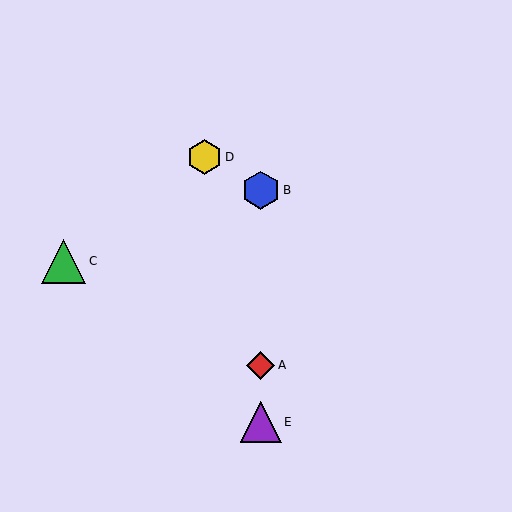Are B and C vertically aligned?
No, B is at x≈261 and C is at x≈64.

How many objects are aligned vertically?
3 objects (A, B, E) are aligned vertically.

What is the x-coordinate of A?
Object A is at x≈261.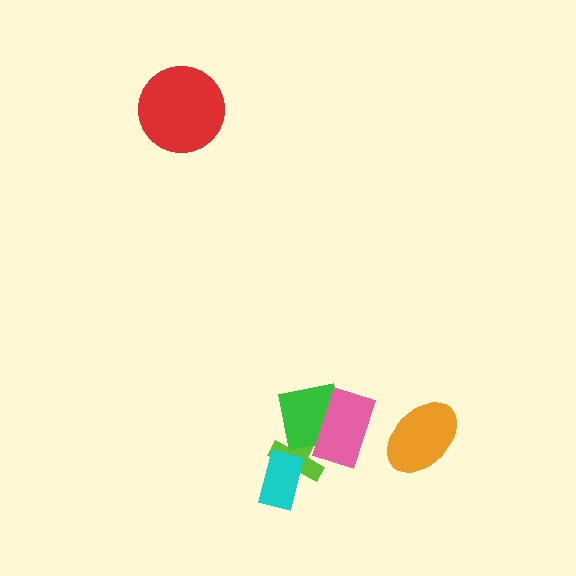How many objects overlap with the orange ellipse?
0 objects overlap with the orange ellipse.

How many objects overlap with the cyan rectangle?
1 object overlaps with the cyan rectangle.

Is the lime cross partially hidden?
Yes, it is partially covered by another shape.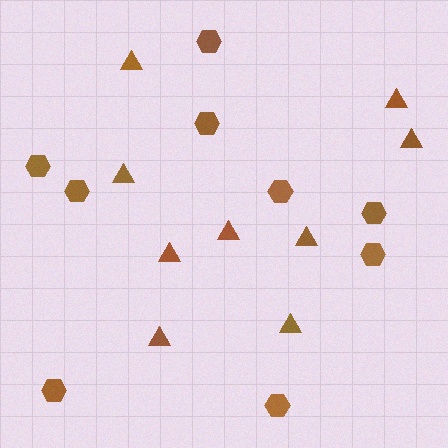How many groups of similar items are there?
There are 2 groups: one group of triangles (9) and one group of hexagons (9).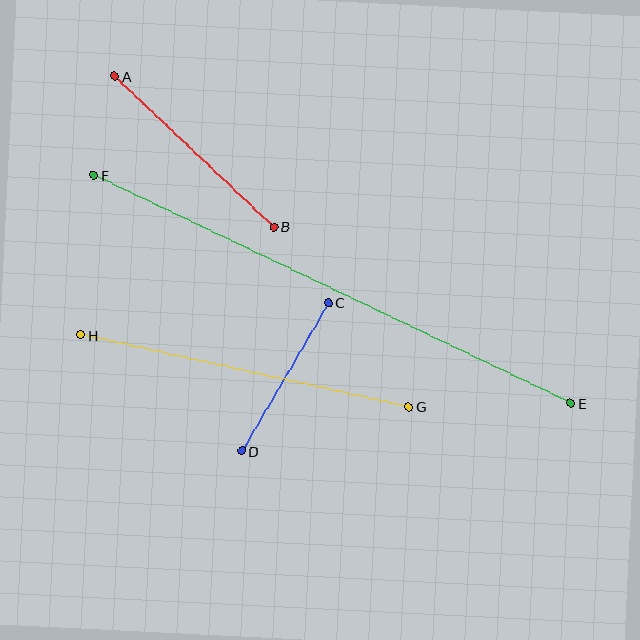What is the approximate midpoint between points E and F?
The midpoint is at approximately (332, 289) pixels.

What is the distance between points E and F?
The distance is approximately 529 pixels.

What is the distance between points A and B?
The distance is approximately 219 pixels.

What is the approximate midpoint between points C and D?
The midpoint is at approximately (285, 377) pixels.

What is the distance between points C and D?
The distance is approximately 172 pixels.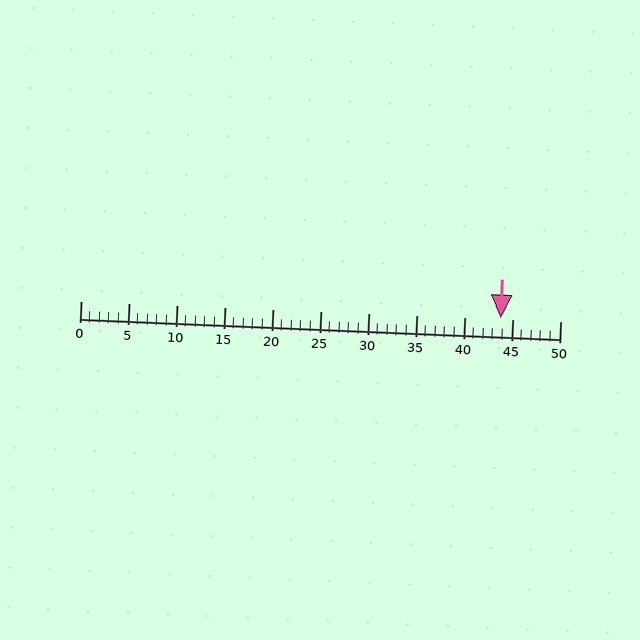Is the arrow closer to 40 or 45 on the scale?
The arrow is closer to 45.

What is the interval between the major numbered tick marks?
The major tick marks are spaced 5 units apart.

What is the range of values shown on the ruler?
The ruler shows values from 0 to 50.